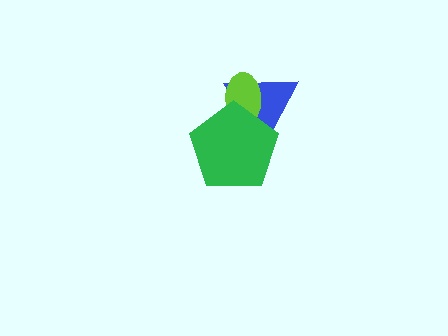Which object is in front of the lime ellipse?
The green pentagon is in front of the lime ellipse.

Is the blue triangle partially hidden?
Yes, it is partially covered by another shape.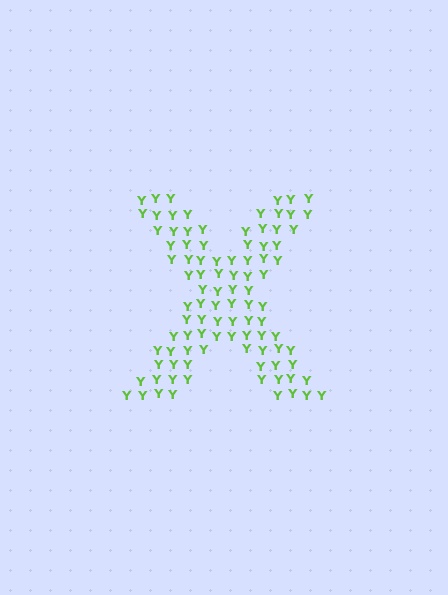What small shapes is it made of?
It is made of small letter Y's.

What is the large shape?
The large shape is the letter X.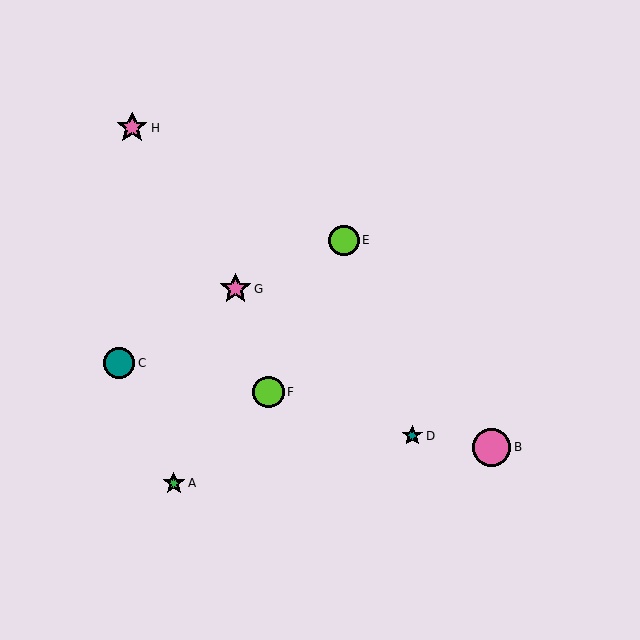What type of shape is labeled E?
Shape E is a lime circle.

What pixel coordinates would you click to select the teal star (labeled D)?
Click at (412, 436) to select the teal star D.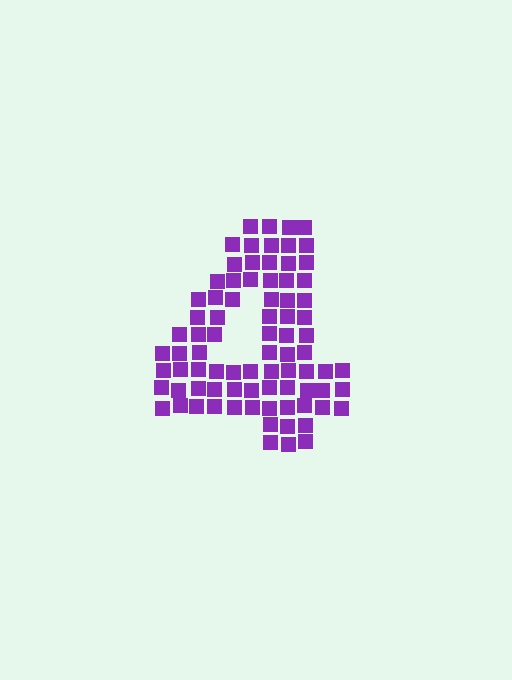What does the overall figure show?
The overall figure shows the digit 4.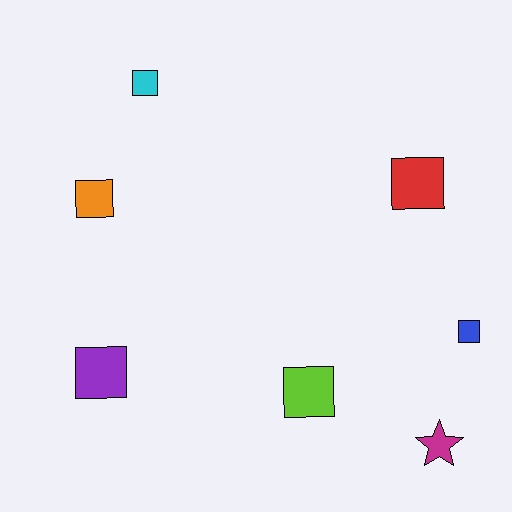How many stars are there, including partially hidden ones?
There is 1 star.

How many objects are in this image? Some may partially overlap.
There are 7 objects.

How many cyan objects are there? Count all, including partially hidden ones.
There is 1 cyan object.